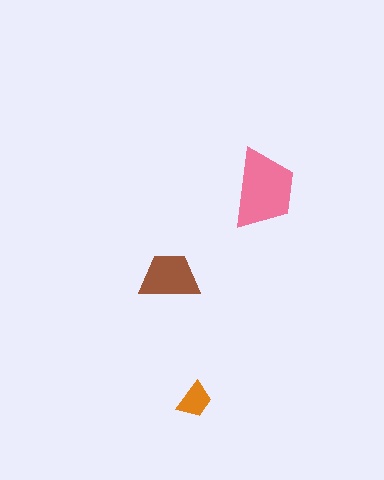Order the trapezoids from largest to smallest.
the pink one, the brown one, the orange one.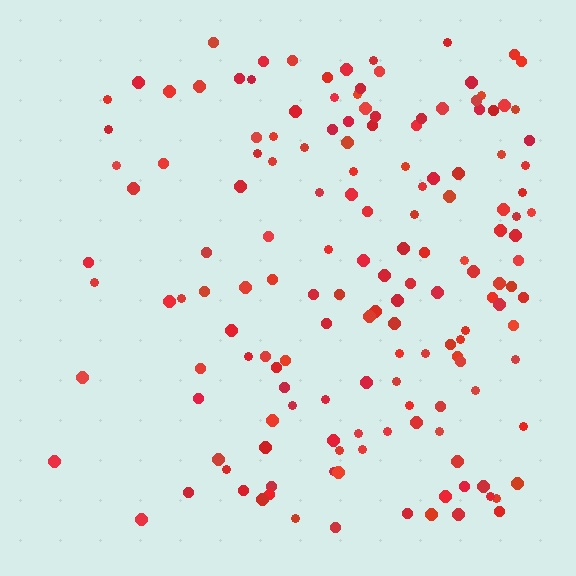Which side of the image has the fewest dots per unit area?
The left.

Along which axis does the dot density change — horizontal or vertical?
Horizontal.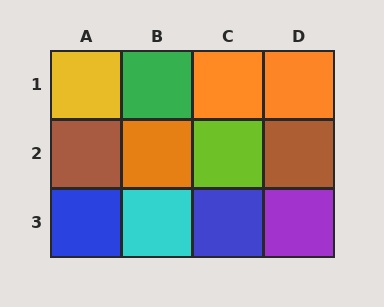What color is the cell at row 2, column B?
Orange.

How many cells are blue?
2 cells are blue.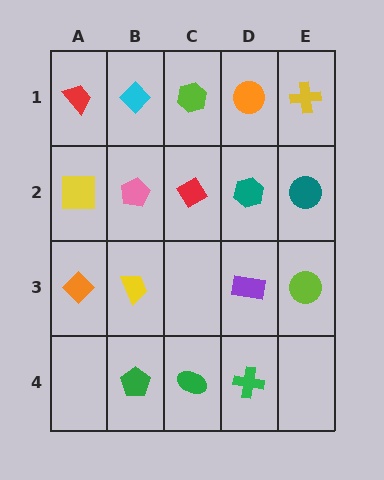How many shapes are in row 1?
5 shapes.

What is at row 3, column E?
A lime circle.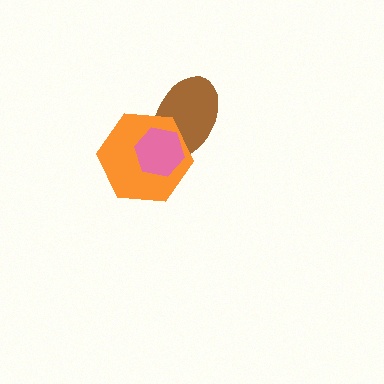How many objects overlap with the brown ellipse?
2 objects overlap with the brown ellipse.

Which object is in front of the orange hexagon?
The pink hexagon is in front of the orange hexagon.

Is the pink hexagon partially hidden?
No, no other shape covers it.